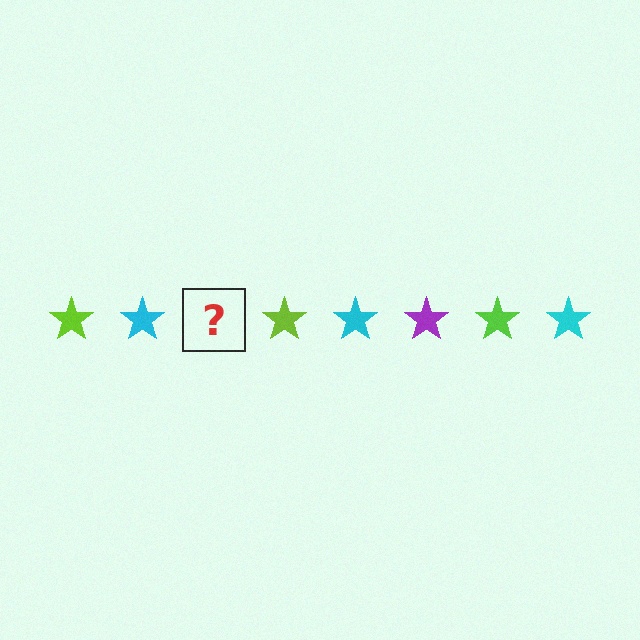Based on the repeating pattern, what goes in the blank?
The blank should be a purple star.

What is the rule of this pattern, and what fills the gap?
The rule is that the pattern cycles through lime, cyan, purple stars. The gap should be filled with a purple star.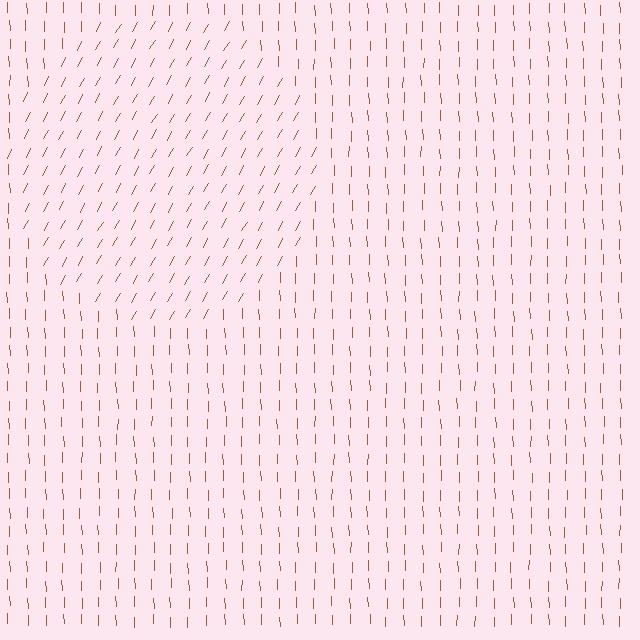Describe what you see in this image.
The image is filled with small brown line segments. A circle region in the image has lines oriented differently from the surrounding lines, creating a visible texture boundary.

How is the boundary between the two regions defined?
The boundary is defined purely by a change in line orientation (approximately 31 degrees difference). All lines are the same color and thickness.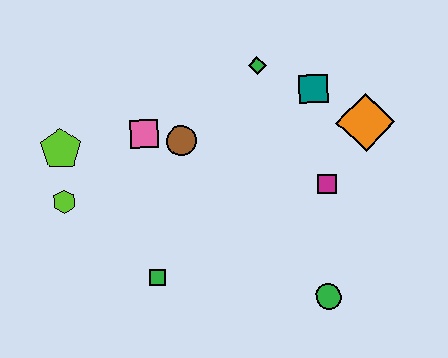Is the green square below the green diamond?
Yes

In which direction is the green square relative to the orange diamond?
The green square is to the left of the orange diamond.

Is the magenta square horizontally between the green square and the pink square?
No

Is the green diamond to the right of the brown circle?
Yes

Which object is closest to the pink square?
The brown circle is closest to the pink square.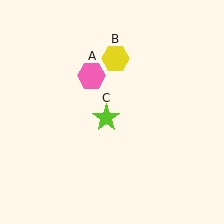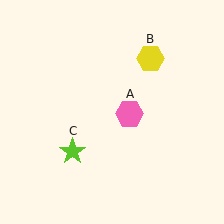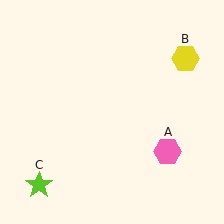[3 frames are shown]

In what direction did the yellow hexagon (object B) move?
The yellow hexagon (object B) moved right.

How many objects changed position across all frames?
3 objects changed position: pink hexagon (object A), yellow hexagon (object B), lime star (object C).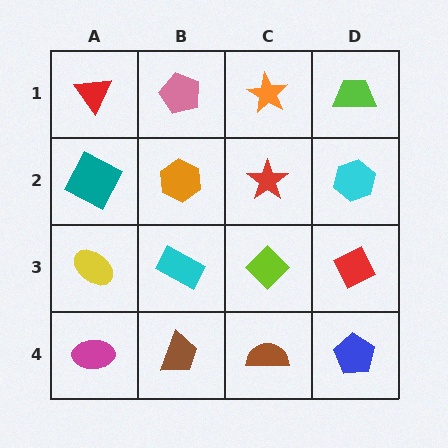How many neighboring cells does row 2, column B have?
4.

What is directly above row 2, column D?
A lime trapezoid.